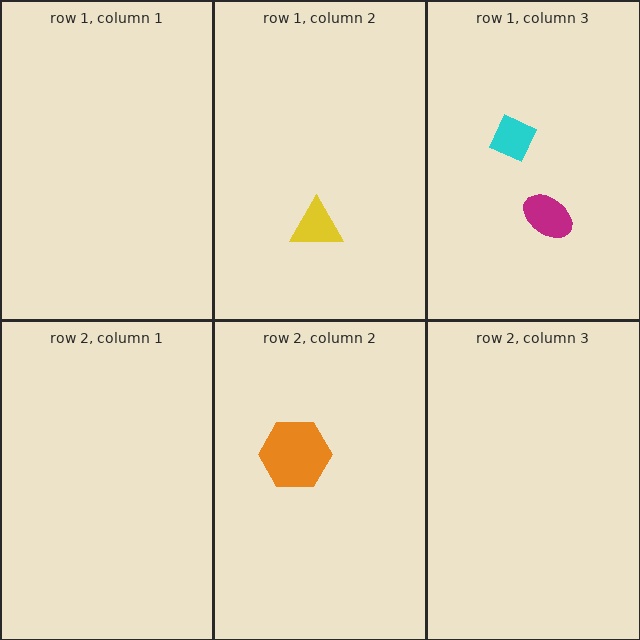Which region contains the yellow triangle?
The row 1, column 2 region.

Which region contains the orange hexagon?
The row 2, column 2 region.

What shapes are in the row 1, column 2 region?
The yellow triangle.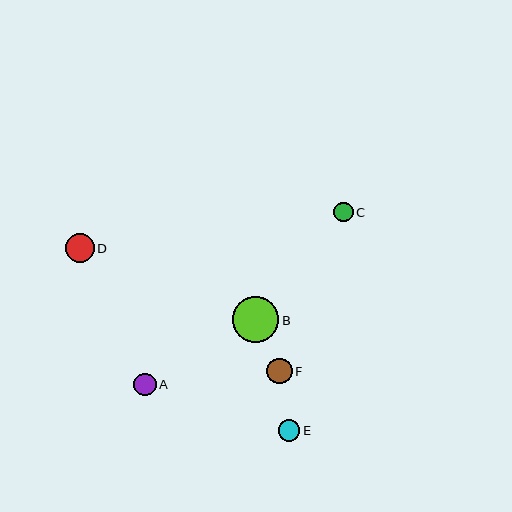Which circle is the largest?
Circle B is the largest with a size of approximately 46 pixels.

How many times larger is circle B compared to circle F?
Circle B is approximately 1.8 times the size of circle F.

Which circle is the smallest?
Circle C is the smallest with a size of approximately 19 pixels.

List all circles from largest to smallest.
From largest to smallest: B, D, F, A, E, C.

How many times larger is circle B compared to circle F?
Circle B is approximately 1.8 times the size of circle F.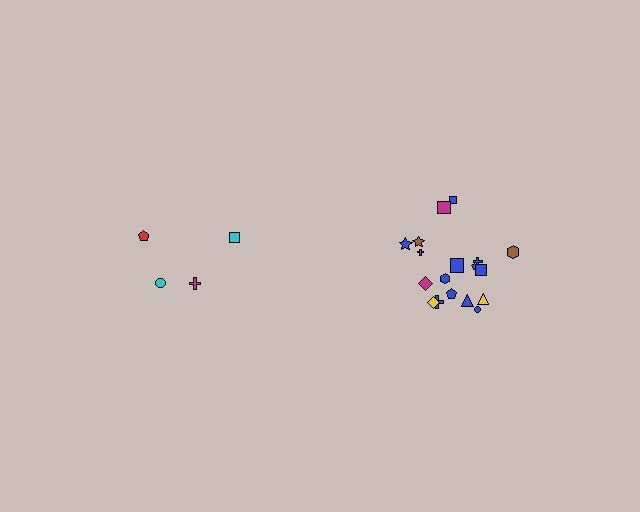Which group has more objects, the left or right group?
The right group.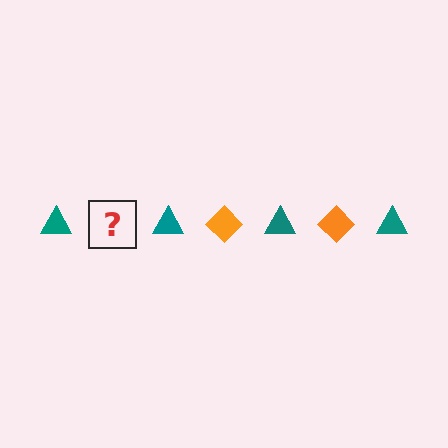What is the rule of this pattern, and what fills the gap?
The rule is that the pattern alternates between teal triangle and orange diamond. The gap should be filled with an orange diamond.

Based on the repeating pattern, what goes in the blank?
The blank should be an orange diamond.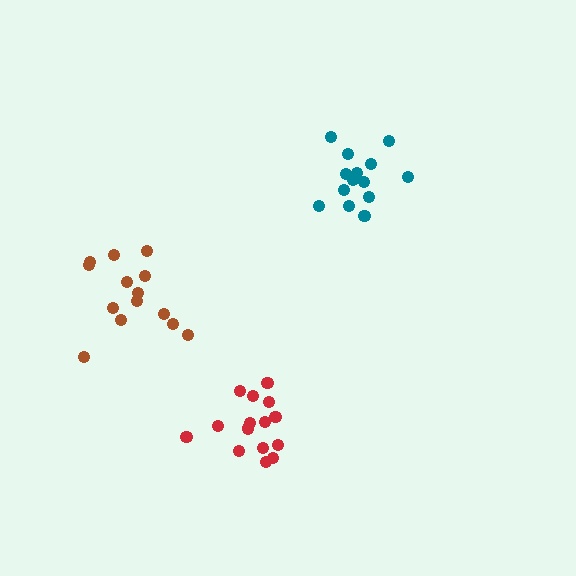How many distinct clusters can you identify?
There are 3 distinct clusters.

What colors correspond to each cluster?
The clusters are colored: red, brown, teal.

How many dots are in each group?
Group 1: 15 dots, Group 2: 14 dots, Group 3: 14 dots (43 total).